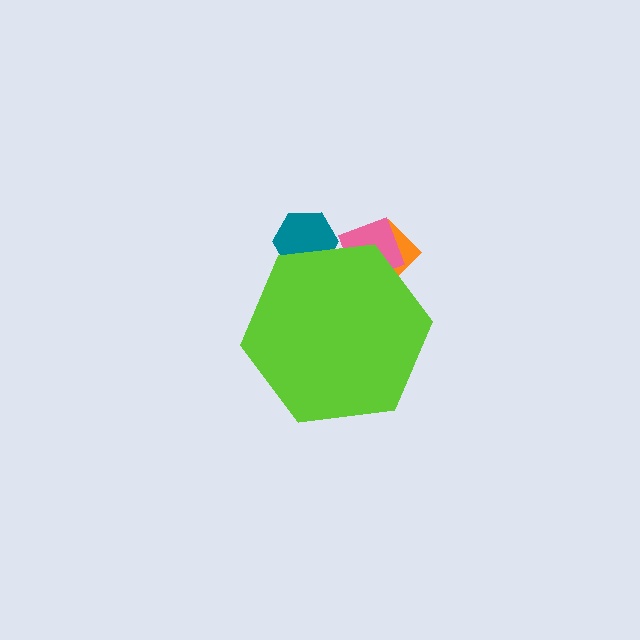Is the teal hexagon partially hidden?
Yes, the teal hexagon is partially hidden behind the lime hexagon.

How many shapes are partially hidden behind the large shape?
3 shapes are partially hidden.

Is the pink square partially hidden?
Yes, the pink square is partially hidden behind the lime hexagon.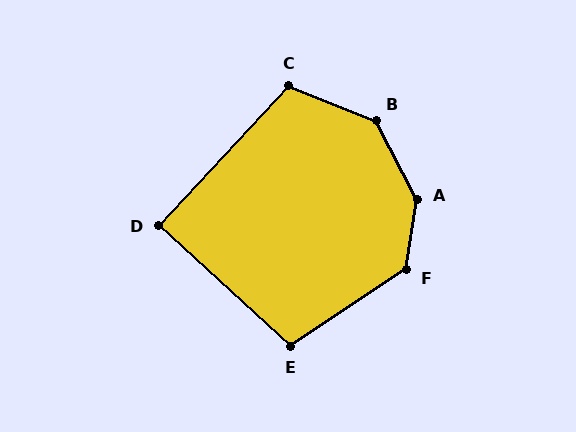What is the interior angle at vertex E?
Approximately 104 degrees (obtuse).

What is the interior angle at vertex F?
Approximately 132 degrees (obtuse).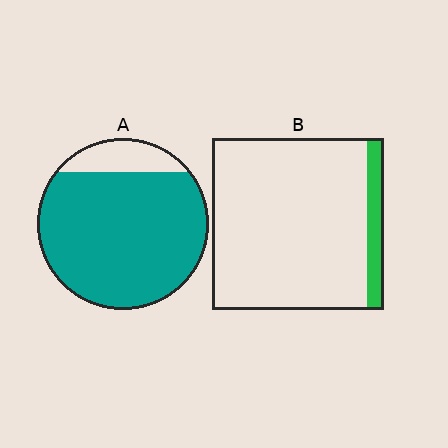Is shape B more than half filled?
No.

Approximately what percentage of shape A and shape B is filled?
A is approximately 85% and B is approximately 10%.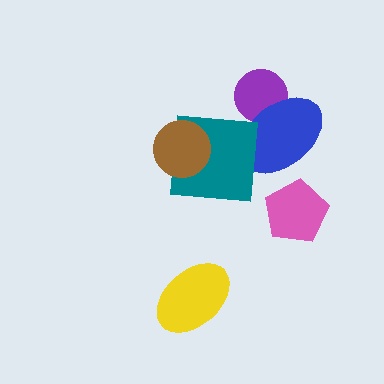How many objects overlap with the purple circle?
1 object overlaps with the purple circle.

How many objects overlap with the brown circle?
1 object overlaps with the brown circle.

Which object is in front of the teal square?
The brown circle is in front of the teal square.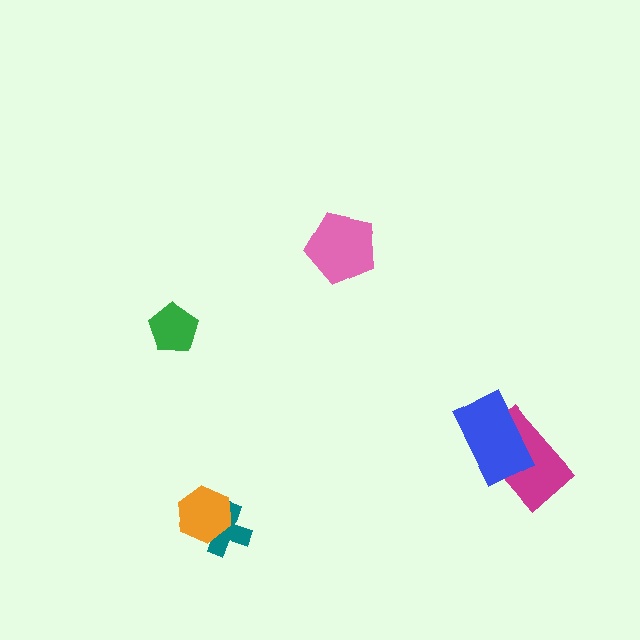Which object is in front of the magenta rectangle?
The blue rectangle is in front of the magenta rectangle.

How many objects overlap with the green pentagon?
0 objects overlap with the green pentagon.